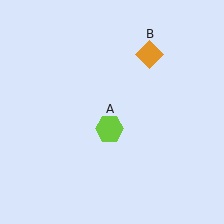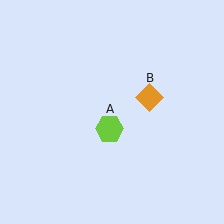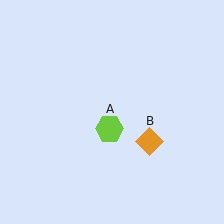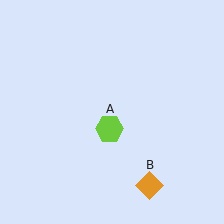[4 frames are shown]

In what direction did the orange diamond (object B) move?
The orange diamond (object B) moved down.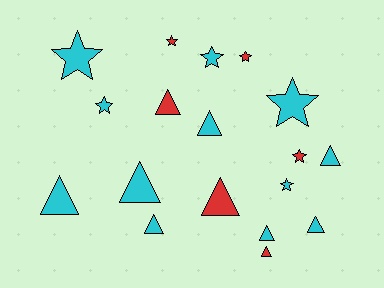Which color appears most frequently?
Cyan, with 12 objects.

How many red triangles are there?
There are 3 red triangles.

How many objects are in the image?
There are 18 objects.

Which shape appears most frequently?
Triangle, with 10 objects.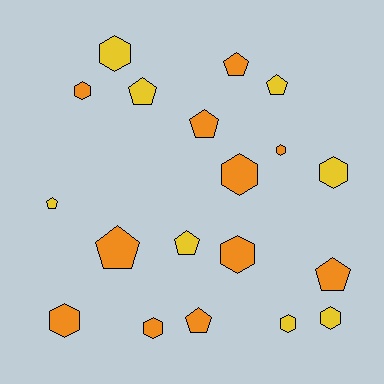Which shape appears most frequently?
Hexagon, with 10 objects.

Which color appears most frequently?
Orange, with 11 objects.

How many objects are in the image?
There are 19 objects.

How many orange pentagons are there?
There are 5 orange pentagons.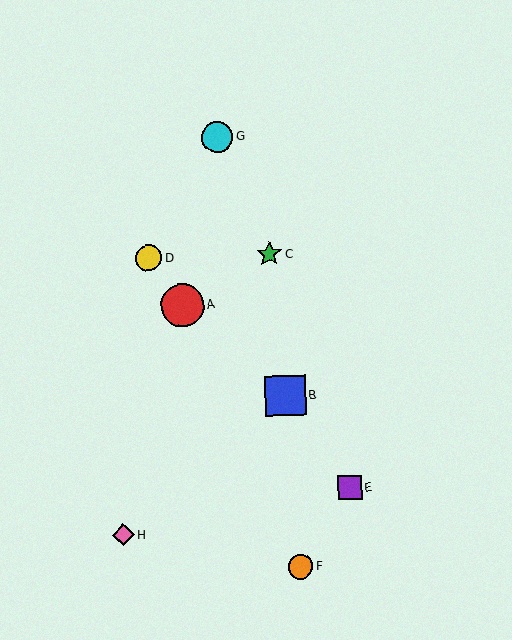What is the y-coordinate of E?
Object E is at y≈488.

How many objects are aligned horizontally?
2 objects (C, D) are aligned horizontally.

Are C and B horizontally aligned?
No, C is at y≈254 and B is at y≈396.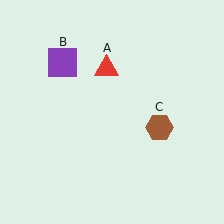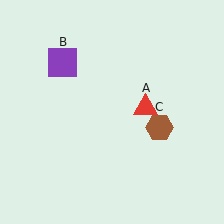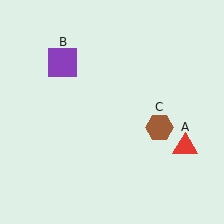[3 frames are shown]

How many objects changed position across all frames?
1 object changed position: red triangle (object A).